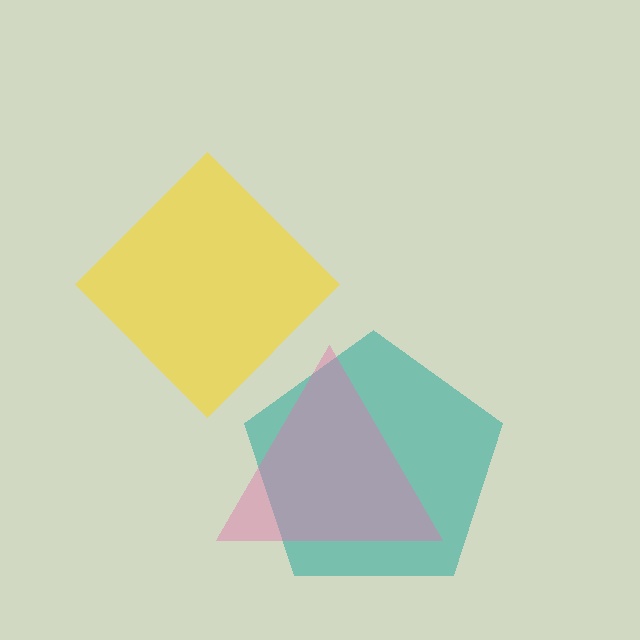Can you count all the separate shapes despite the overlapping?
Yes, there are 3 separate shapes.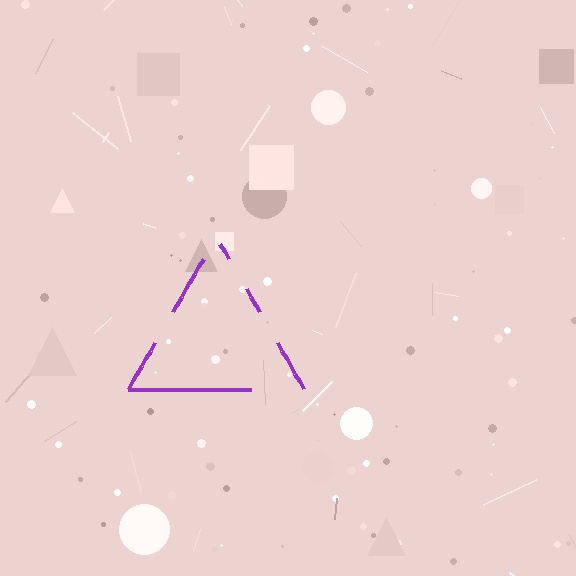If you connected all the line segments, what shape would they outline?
They would outline a triangle.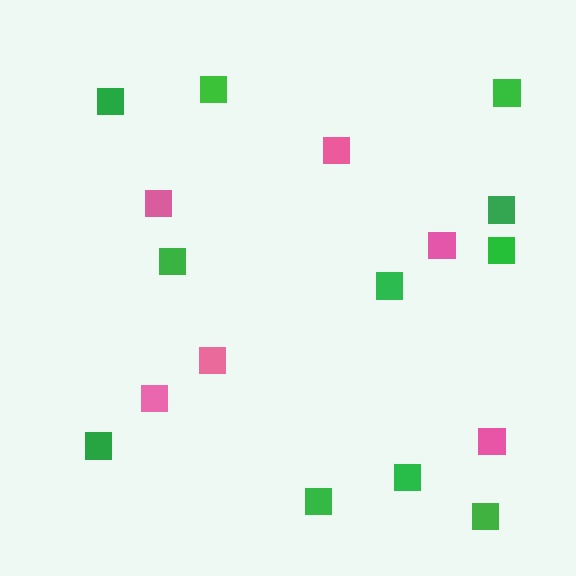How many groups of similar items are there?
There are 2 groups: one group of green squares (11) and one group of pink squares (6).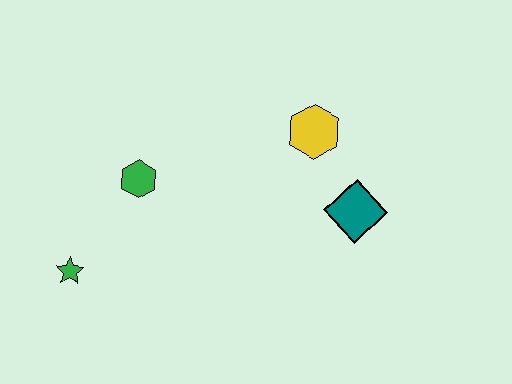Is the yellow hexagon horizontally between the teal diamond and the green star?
Yes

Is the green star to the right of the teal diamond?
No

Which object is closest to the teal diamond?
The yellow hexagon is closest to the teal diamond.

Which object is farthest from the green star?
The teal diamond is farthest from the green star.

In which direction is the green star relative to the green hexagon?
The green star is below the green hexagon.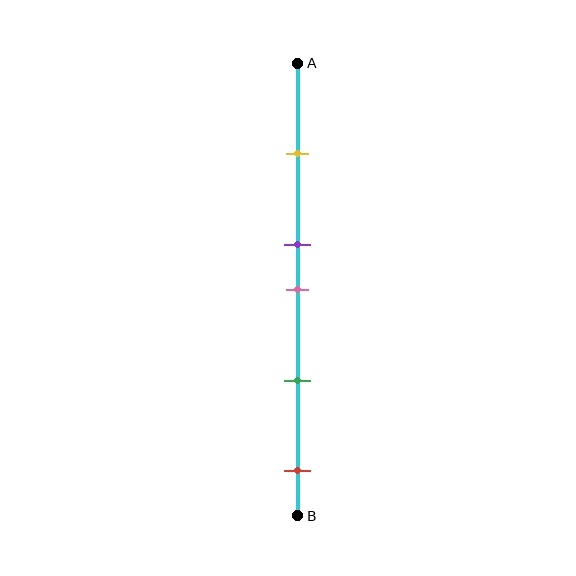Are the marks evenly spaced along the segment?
No, the marks are not evenly spaced.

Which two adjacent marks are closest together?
The purple and pink marks are the closest adjacent pair.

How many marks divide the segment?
There are 5 marks dividing the segment.